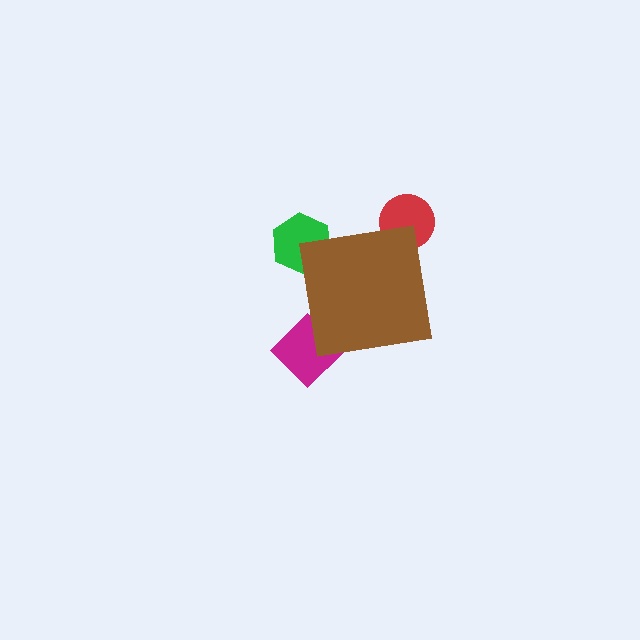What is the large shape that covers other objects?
A brown square.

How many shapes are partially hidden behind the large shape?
3 shapes are partially hidden.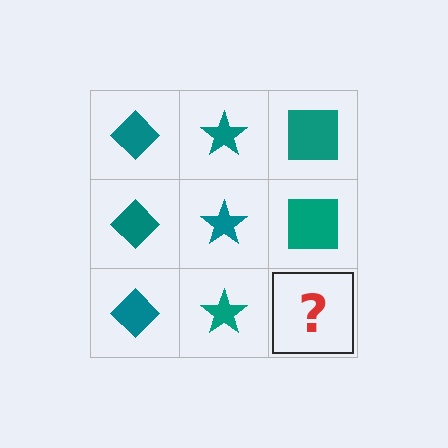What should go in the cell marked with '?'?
The missing cell should contain a teal square.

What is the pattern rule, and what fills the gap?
The rule is that each column has a consistent shape. The gap should be filled with a teal square.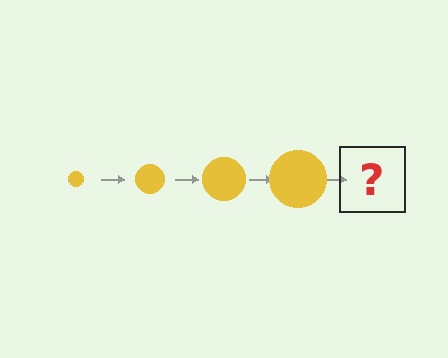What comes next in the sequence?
The next element should be a yellow circle, larger than the previous one.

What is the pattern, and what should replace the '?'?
The pattern is that the circle gets progressively larger each step. The '?' should be a yellow circle, larger than the previous one.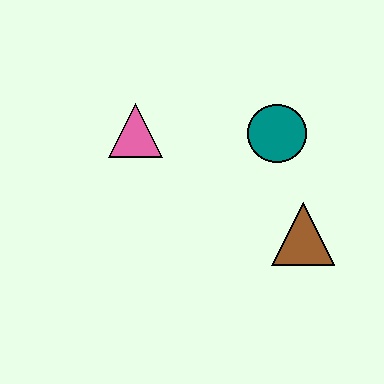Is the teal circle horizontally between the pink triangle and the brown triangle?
Yes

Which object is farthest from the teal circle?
The pink triangle is farthest from the teal circle.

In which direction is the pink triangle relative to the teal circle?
The pink triangle is to the left of the teal circle.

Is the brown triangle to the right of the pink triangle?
Yes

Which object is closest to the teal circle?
The brown triangle is closest to the teal circle.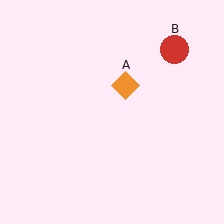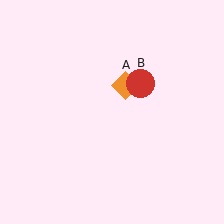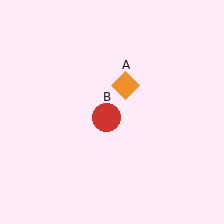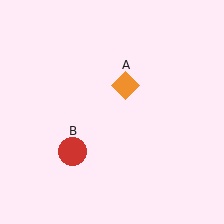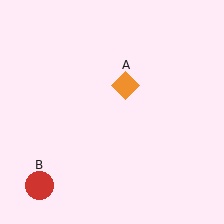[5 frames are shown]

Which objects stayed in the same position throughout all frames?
Orange diamond (object A) remained stationary.